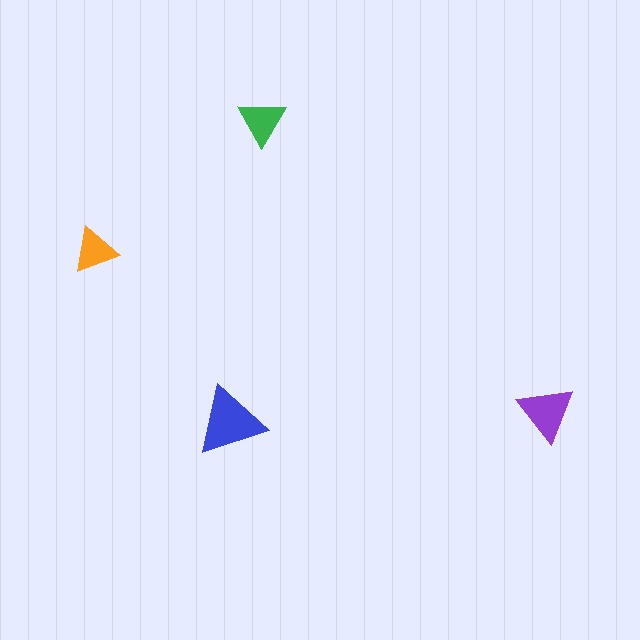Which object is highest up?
The green triangle is topmost.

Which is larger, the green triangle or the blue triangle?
The blue one.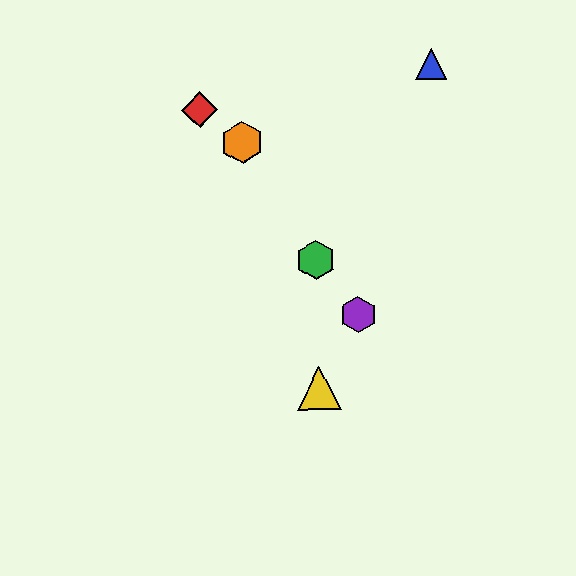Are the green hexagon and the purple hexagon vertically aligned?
No, the green hexagon is at x≈316 and the purple hexagon is at x≈358.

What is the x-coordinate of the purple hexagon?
The purple hexagon is at x≈358.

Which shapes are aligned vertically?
The green hexagon, the yellow triangle are aligned vertically.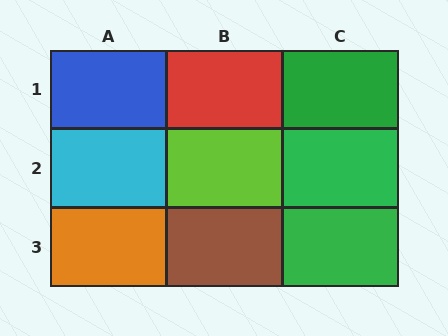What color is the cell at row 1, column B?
Red.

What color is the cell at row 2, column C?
Green.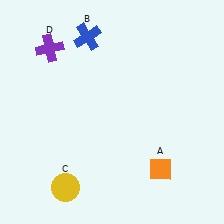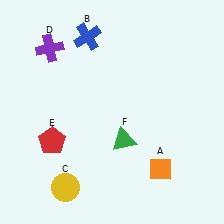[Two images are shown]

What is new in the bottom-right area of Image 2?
A green triangle (F) was added in the bottom-right area of Image 2.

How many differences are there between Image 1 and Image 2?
There are 2 differences between the two images.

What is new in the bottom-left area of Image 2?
A red pentagon (E) was added in the bottom-left area of Image 2.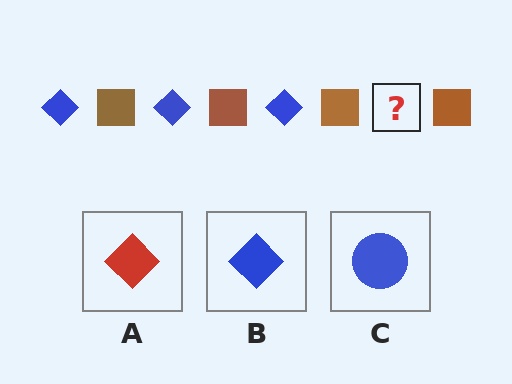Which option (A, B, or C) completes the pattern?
B.